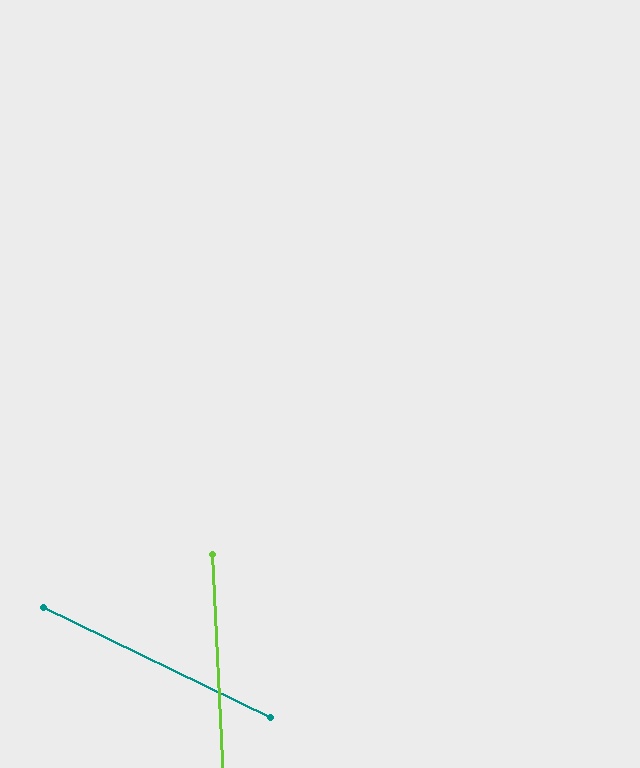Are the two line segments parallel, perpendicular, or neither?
Neither parallel nor perpendicular — they differ by about 61°.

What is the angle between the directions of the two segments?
Approximately 61 degrees.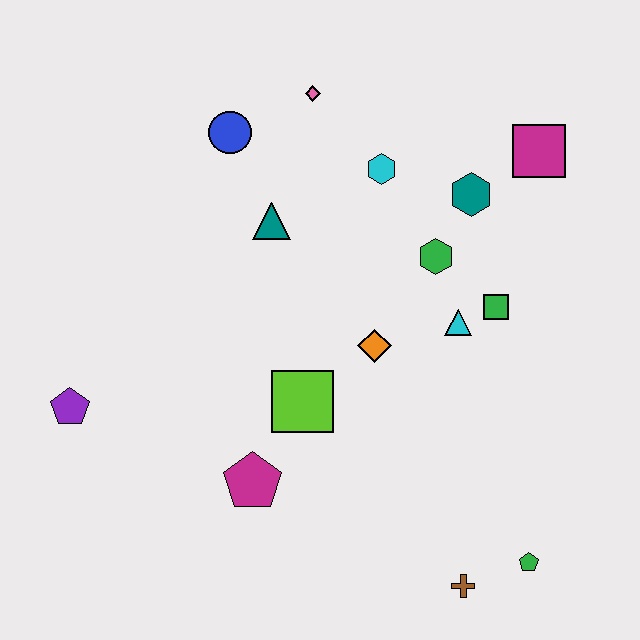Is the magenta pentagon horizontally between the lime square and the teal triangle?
No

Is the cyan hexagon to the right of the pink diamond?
Yes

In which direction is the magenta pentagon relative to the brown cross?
The magenta pentagon is to the left of the brown cross.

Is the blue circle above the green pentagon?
Yes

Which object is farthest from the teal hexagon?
The purple pentagon is farthest from the teal hexagon.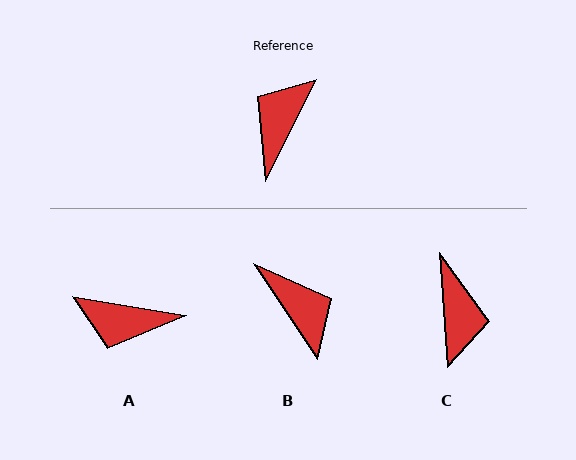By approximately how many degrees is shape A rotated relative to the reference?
Approximately 107 degrees counter-clockwise.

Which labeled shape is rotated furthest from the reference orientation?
C, about 150 degrees away.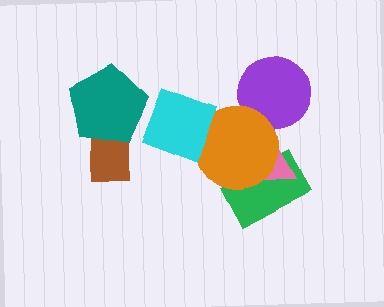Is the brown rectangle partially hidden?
Yes, it is partially covered by another shape.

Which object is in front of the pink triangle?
The orange circle is in front of the pink triangle.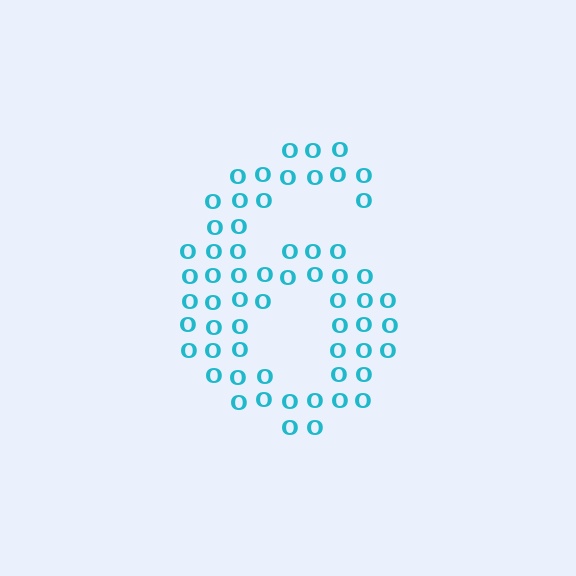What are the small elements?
The small elements are letter O's.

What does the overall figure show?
The overall figure shows the digit 6.